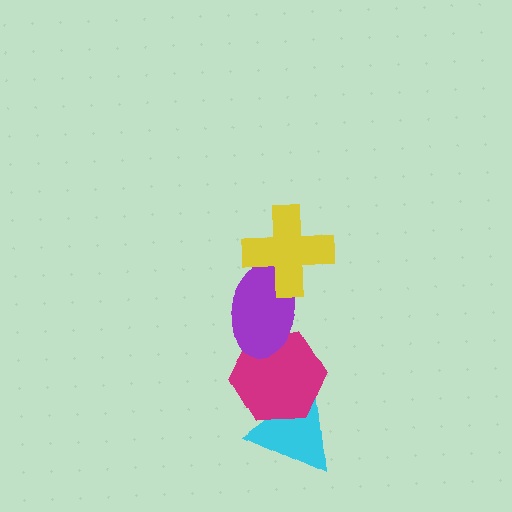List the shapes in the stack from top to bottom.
From top to bottom: the yellow cross, the purple ellipse, the magenta hexagon, the cyan triangle.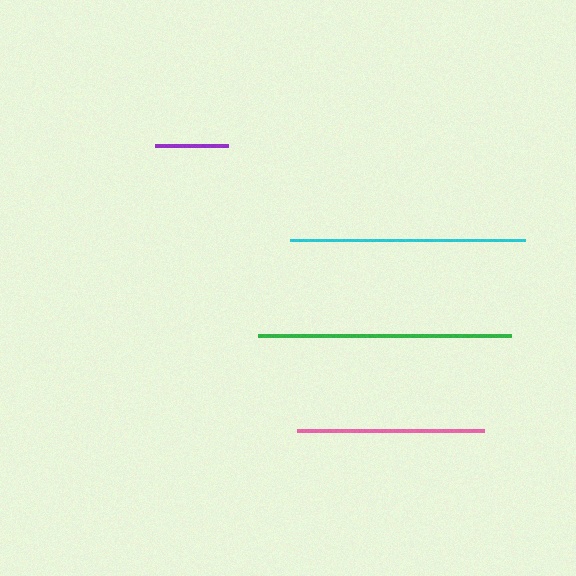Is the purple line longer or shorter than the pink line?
The pink line is longer than the purple line.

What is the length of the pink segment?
The pink segment is approximately 187 pixels long.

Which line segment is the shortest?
The purple line is the shortest at approximately 73 pixels.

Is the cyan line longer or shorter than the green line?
The green line is longer than the cyan line.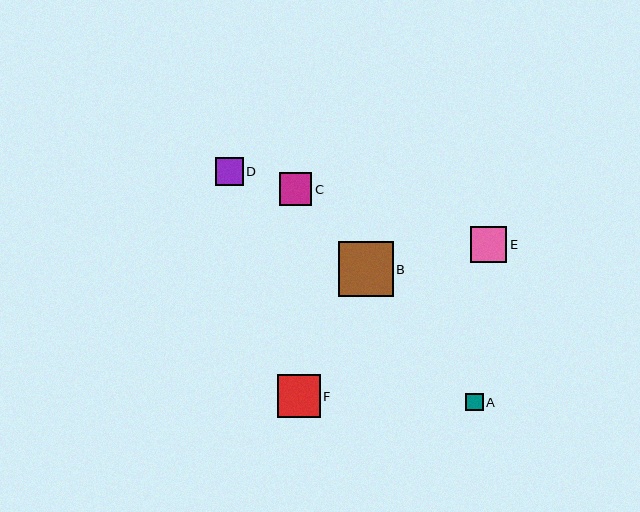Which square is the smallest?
Square A is the smallest with a size of approximately 17 pixels.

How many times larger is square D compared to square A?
Square D is approximately 1.6 times the size of square A.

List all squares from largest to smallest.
From largest to smallest: B, F, E, C, D, A.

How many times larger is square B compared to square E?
Square B is approximately 1.5 times the size of square E.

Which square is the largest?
Square B is the largest with a size of approximately 55 pixels.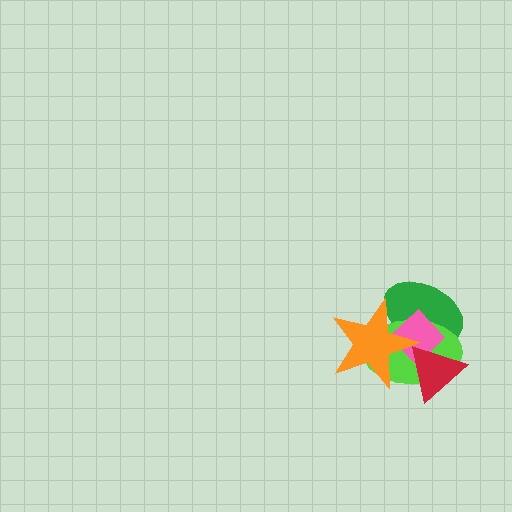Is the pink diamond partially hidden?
Yes, it is partially covered by another shape.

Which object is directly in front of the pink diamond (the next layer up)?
The red triangle is directly in front of the pink diamond.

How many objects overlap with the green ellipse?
4 objects overlap with the green ellipse.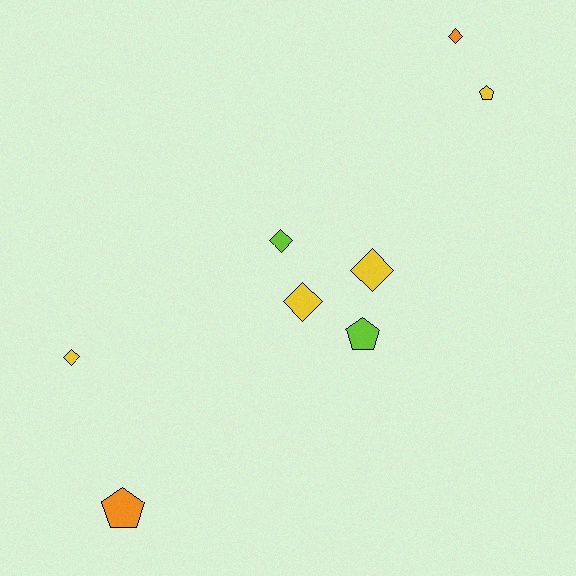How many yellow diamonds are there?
There are 3 yellow diamonds.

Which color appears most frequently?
Yellow, with 4 objects.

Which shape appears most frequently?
Diamond, with 5 objects.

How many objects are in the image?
There are 8 objects.